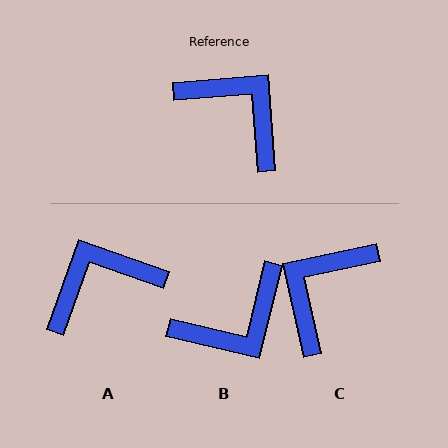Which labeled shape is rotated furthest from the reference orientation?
B, about 108 degrees away.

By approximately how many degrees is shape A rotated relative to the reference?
Approximately 66 degrees counter-clockwise.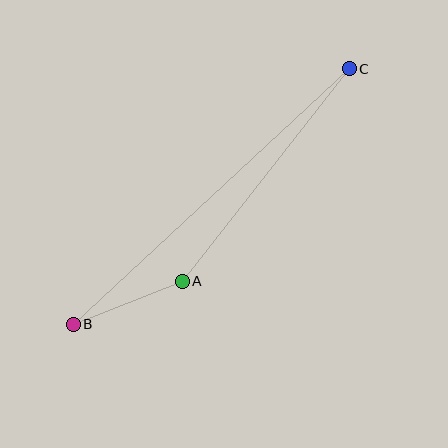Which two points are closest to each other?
Points A and B are closest to each other.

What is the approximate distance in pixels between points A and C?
The distance between A and C is approximately 270 pixels.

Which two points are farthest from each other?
Points B and C are farthest from each other.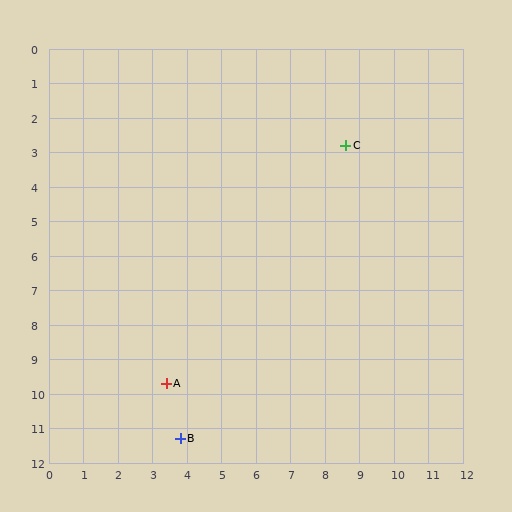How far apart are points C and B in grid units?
Points C and B are about 9.8 grid units apart.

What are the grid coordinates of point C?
Point C is at approximately (8.6, 2.8).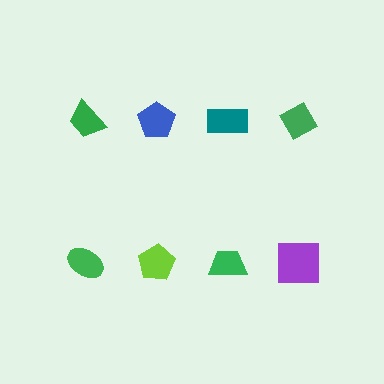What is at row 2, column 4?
A purple square.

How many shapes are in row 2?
4 shapes.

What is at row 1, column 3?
A teal rectangle.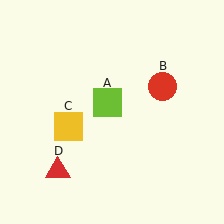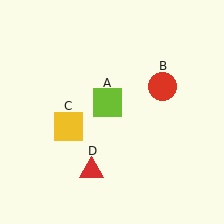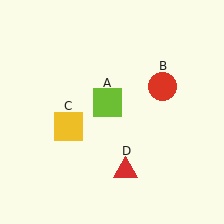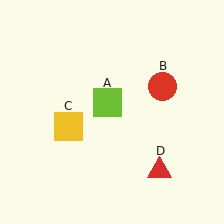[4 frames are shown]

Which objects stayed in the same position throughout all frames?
Lime square (object A) and red circle (object B) and yellow square (object C) remained stationary.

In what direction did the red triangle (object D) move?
The red triangle (object D) moved right.